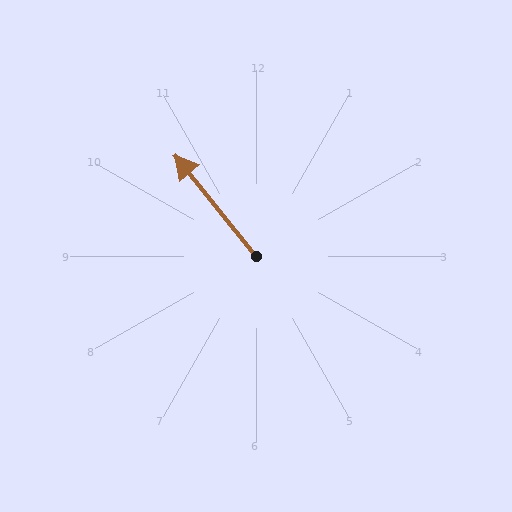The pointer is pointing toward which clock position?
Roughly 11 o'clock.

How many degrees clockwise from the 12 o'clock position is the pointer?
Approximately 321 degrees.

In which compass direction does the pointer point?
Northwest.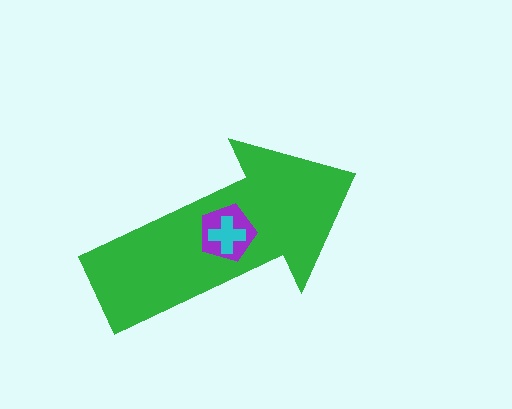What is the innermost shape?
The cyan cross.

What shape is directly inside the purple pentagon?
The cyan cross.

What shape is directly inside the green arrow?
The purple pentagon.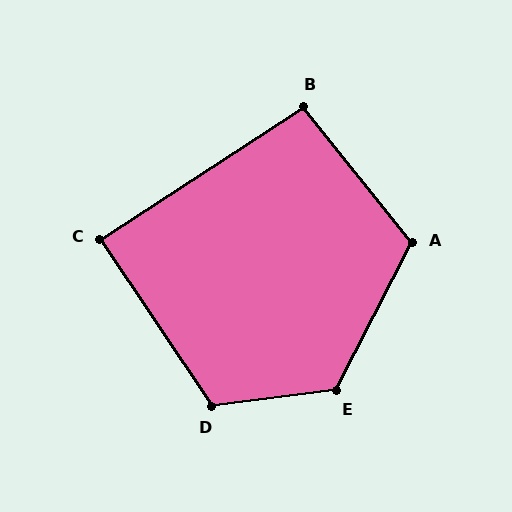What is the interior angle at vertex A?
Approximately 114 degrees (obtuse).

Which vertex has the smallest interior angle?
C, at approximately 89 degrees.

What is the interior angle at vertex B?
Approximately 96 degrees (obtuse).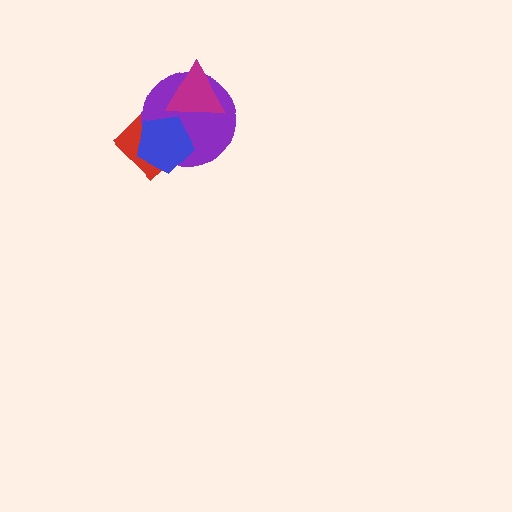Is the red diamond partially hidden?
Yes, it is partially covered by another shape.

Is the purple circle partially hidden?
Yes, it is partially covered by another shape.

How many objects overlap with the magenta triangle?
3 objects overlap with the magenta triangle.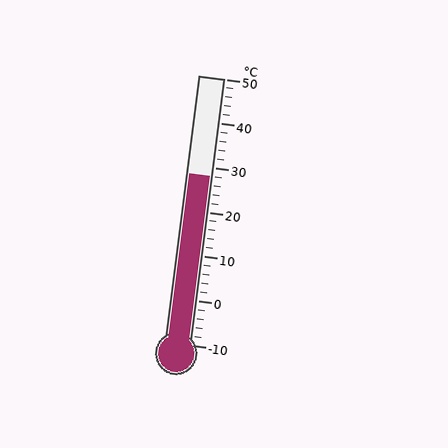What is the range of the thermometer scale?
The thermometer scale ranges from -10°C to 50°C.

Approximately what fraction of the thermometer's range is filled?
The thermometer is filled to approximately 65% of its range.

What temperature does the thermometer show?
The thermometer shows approximately 28°C.